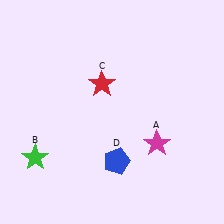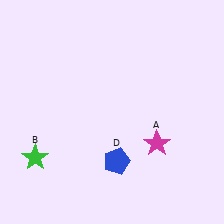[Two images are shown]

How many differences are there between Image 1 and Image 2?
There is 1 difference between the two images.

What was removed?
The red star (C) was removed in Image 2.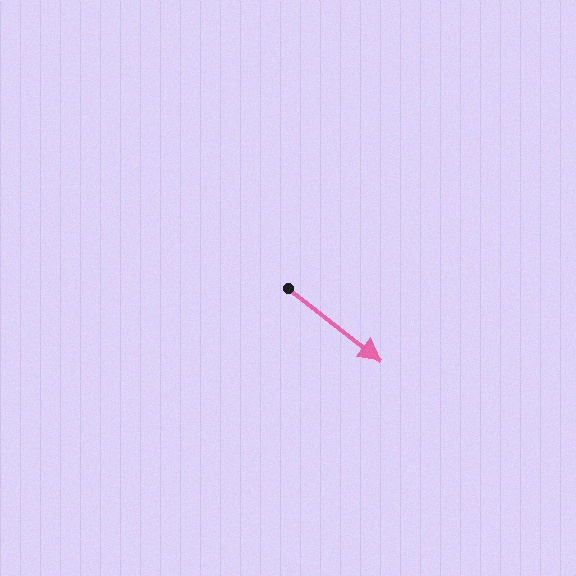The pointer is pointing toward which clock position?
Roughly 4 o'clock.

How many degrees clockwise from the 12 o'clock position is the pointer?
Approximately 128 degrees.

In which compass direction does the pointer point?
Southeast.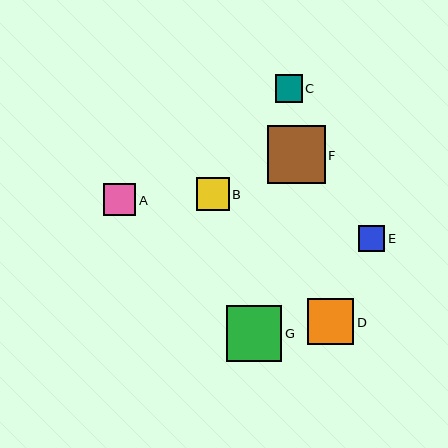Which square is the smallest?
Square E is the smallest with a size of approximately 26 pixels.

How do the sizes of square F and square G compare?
Square F and square G are approximately the same size.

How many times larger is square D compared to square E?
Square D is approximately 1.7 times the size of square E.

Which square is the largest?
Square F is the largest with a size of approximately 58 pixels.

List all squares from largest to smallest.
From largest to smallest: F, G, D, B, A, C, E.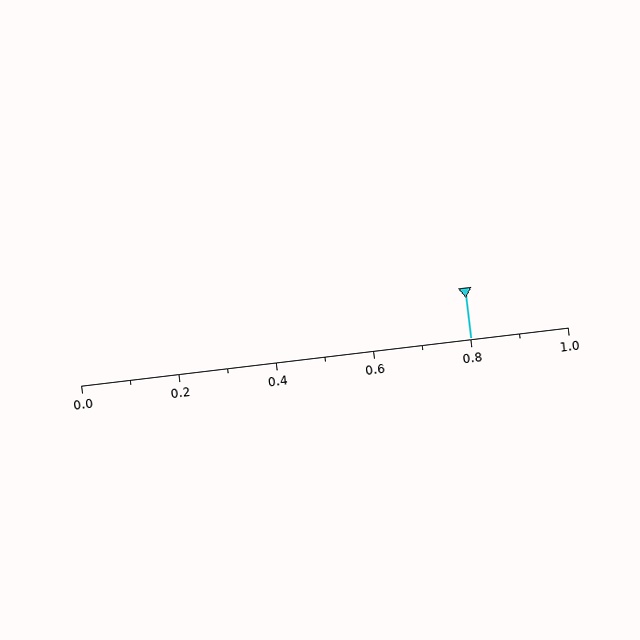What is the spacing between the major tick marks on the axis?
The major ticks are spaced 0.2 apart.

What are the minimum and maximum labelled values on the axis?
The axis runs from 0.0 to 1.0.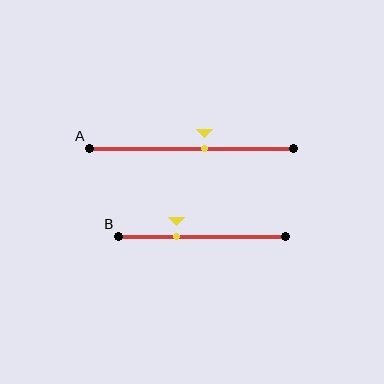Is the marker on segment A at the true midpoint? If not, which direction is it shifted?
No, the marker on segment A is shifted to the right by about 6% of the segment length.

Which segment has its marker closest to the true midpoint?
Segment A has its marker closest to the true midpoint.